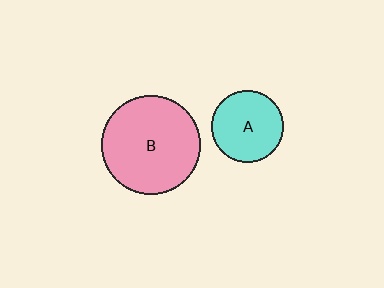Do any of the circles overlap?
No, none of the circles overlap.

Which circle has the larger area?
Circle B (pink).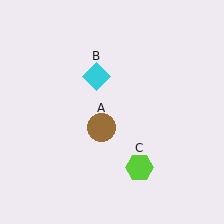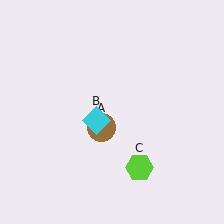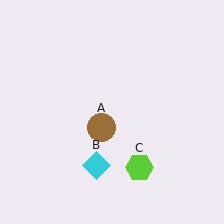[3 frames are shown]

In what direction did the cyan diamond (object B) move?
The cyan diamond (object B) moved down.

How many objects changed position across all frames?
1 object changed position: cyan diamond (object B).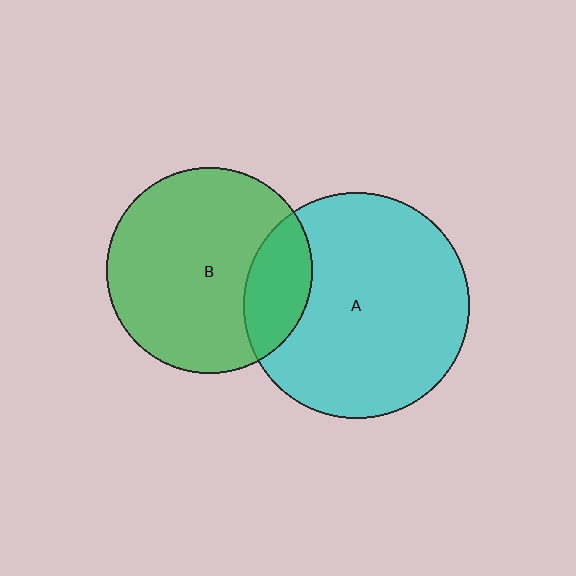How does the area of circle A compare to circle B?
Approximately 1.2 times.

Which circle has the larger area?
Circle A (cyan).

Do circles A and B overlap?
Yes.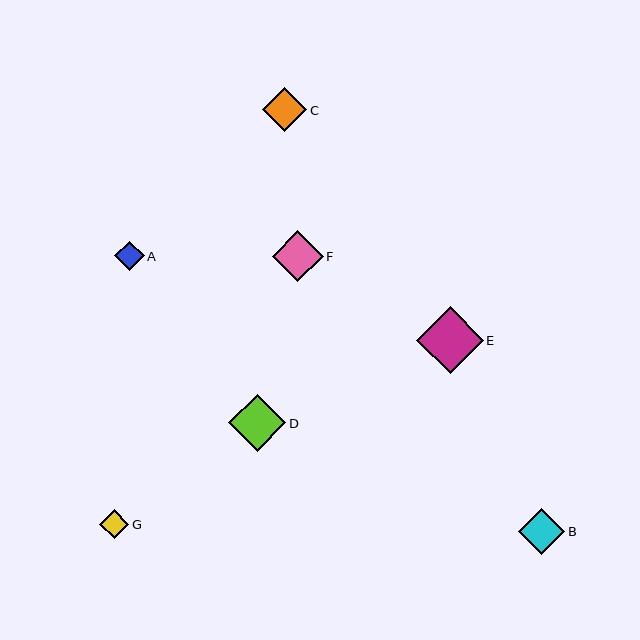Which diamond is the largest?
Diamond E is the largest with a size of approximately 66 pixels.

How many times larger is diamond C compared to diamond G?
Diamond C is approximately 1.5 times the size of diamond G.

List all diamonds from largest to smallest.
From largest to smallest: E, D, F, B, C, A, G.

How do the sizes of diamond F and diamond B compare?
Diamond F and diamond B are approximately the same size.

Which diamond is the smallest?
Diamond G is the smallest with a size of approximately 29 pixels.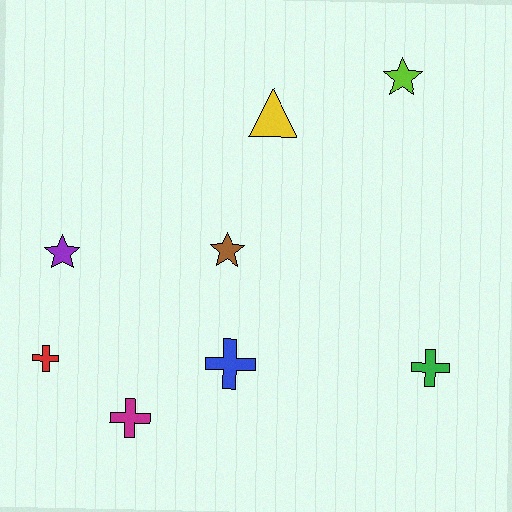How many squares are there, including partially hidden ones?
There are no squares.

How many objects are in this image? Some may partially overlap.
There are 8 objects.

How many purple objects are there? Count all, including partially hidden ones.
There is 1 purple object.